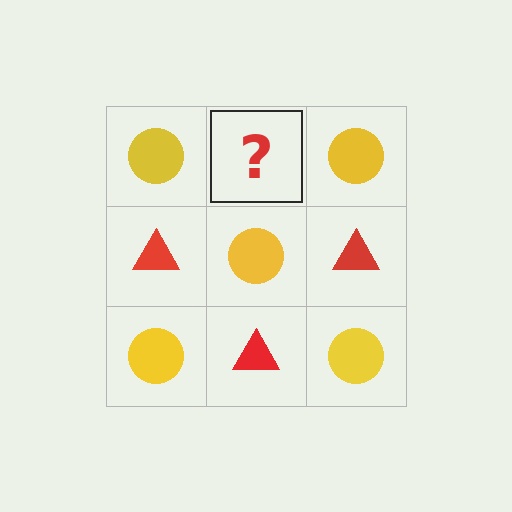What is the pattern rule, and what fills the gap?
The rule is that it alternates yellow circle and red triangle in a checkerboard pattern. The gap should be filled with a red triangle.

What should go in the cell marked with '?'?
The missing cell should contain a red triangle.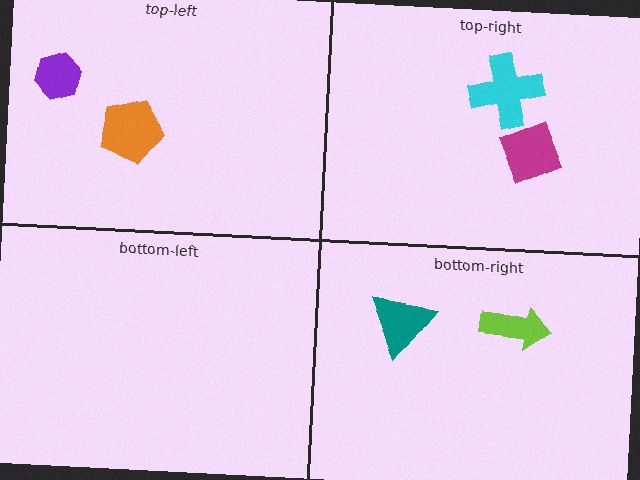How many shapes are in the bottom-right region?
2.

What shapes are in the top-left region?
The orange pentagon, the purple hexagon.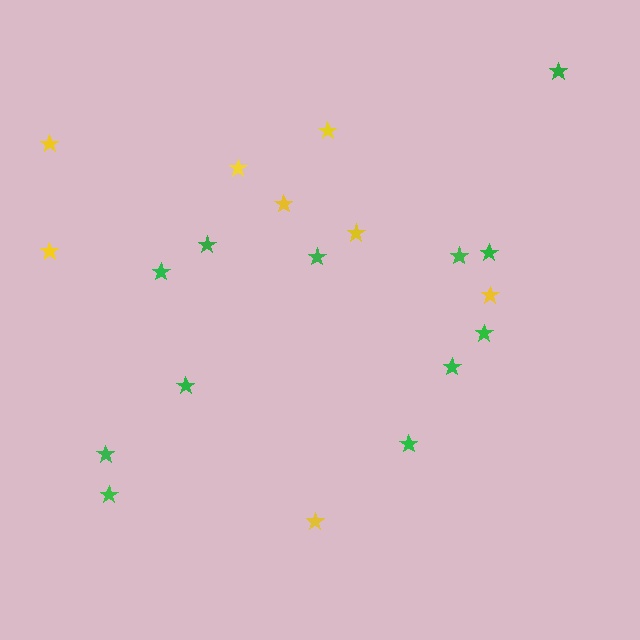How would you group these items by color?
There are 2 groups: one group of yellow stars (8) and one group of green stars (12).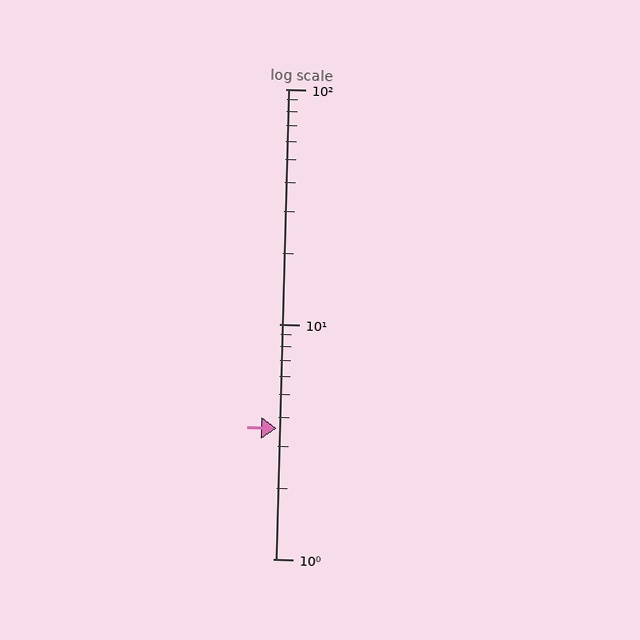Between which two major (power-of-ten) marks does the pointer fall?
The pointer is between 1 and 10.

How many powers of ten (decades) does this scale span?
The scale spans 2 decades, from 1 to 100.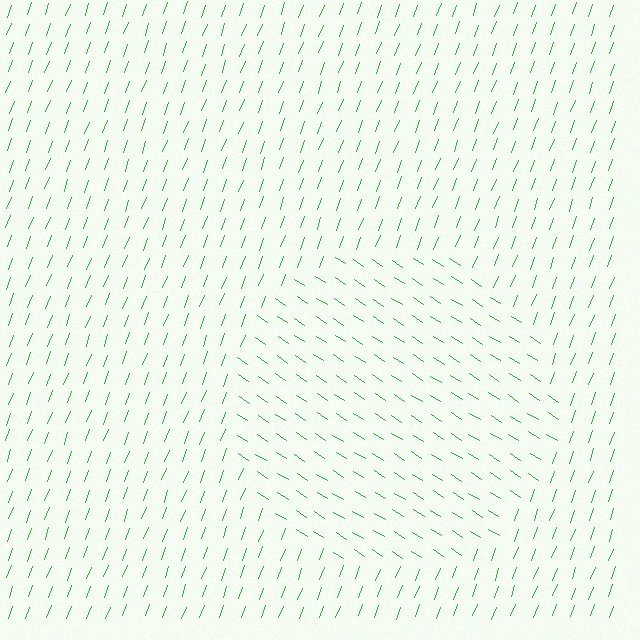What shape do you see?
I see a circle.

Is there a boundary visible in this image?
Yes, there is a texture boundary formed by a change in line orientation.